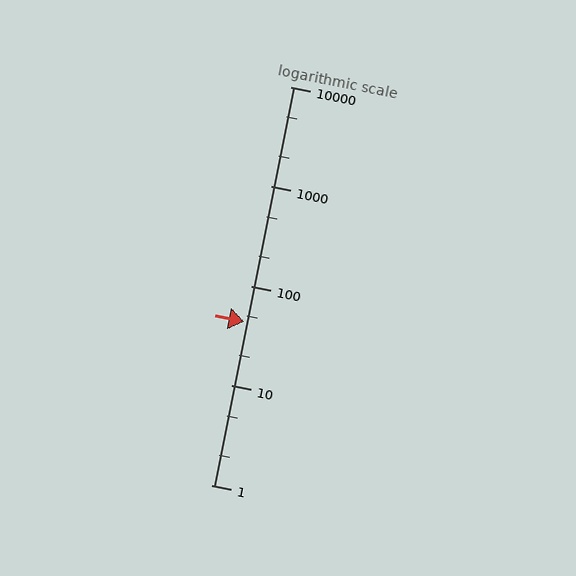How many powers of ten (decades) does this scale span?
The scale spans 4 decades, from 1 to 10000.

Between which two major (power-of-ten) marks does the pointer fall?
The pointer is between 10 and 100.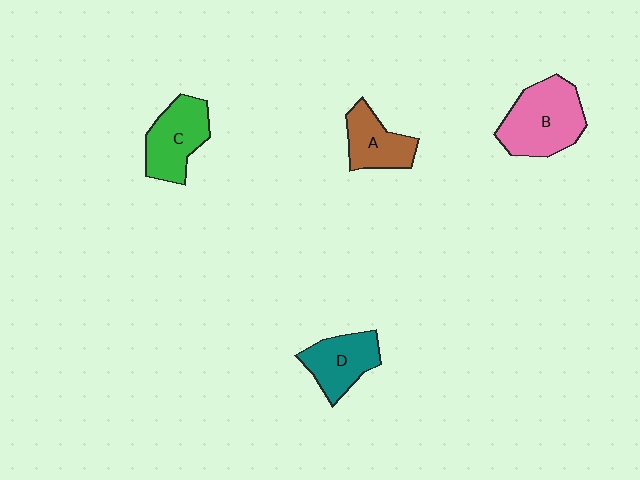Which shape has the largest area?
Shape B (pink).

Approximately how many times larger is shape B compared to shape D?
Approximately 1.5 times.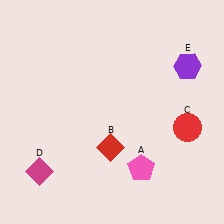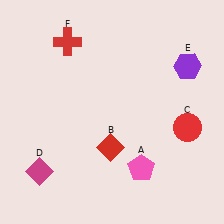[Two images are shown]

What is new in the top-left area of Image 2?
A red cross (F) was added in the top-left area of Image 2.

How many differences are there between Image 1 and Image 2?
There is 1 difference between the two images.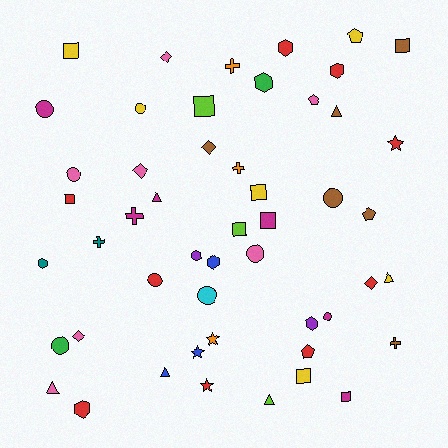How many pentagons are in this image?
There are 4 pentagons.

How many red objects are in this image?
There are 9 red objects.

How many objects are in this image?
There are 50 objects.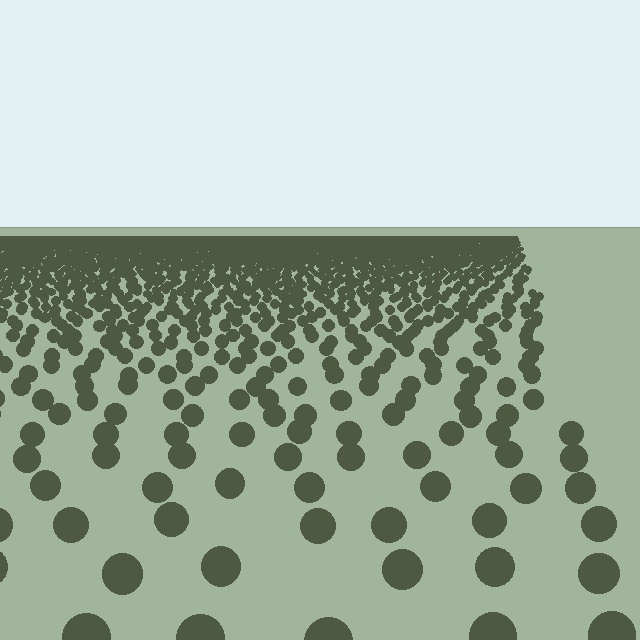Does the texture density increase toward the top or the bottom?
Density increases toward the top.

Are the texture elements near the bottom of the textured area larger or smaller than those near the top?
Larger. Near the bottom, elements are closer to the viewer and appear at a bigger on-screen size.